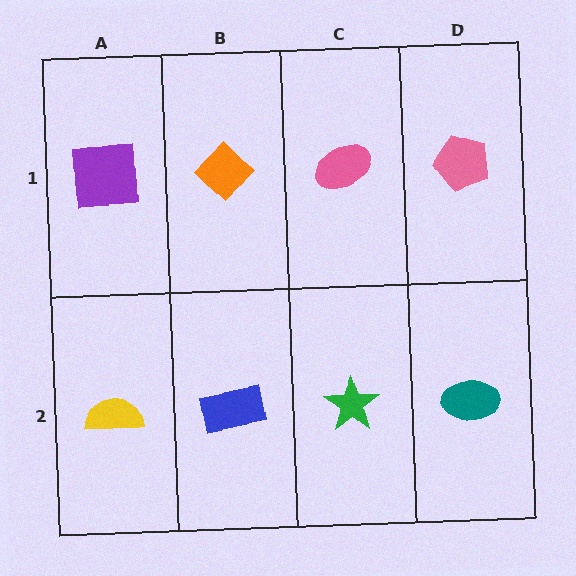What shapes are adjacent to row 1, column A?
A yellow semicircle (row 2, column A), an orange diamond (row 1, column B).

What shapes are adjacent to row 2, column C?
A pink ellipse (row 1, column C), a blue rectangle (row 2, column B), a teal ellipse (row 2, column D).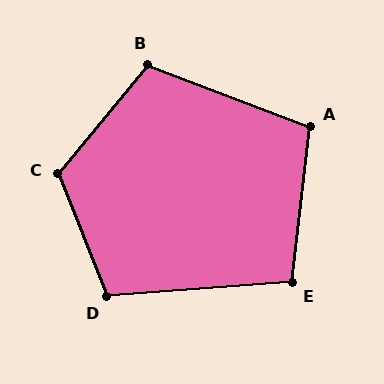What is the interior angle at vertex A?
Approximately 104 degrees (obtuse).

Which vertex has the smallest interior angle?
E, at approximately 101 degrees.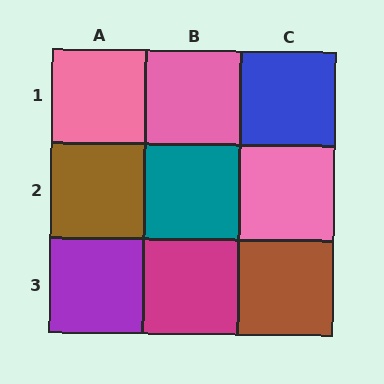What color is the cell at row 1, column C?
Blue.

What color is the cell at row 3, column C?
Brown.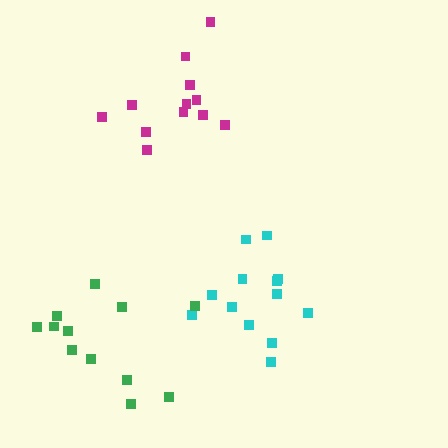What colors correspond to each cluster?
The clusters are colored: cyan, green, magenta.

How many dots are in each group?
Group 1: 13 dots, Group 2: 12 dots, Group 3: 12 dots (37 total).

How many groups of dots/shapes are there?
There are 3 groups.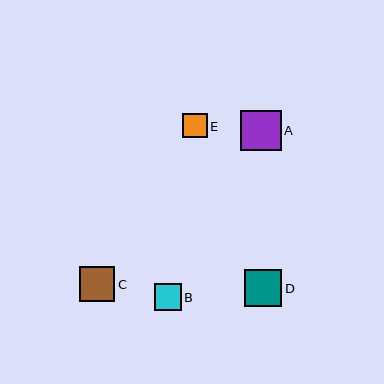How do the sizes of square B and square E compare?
Square B and square E are approximately the same size.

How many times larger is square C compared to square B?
Square C is approximately 1.3 times the size of square B.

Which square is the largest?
Square A is the largest with a size of approximately 41 pixels.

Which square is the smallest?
Square E is the smallest with a size of approximately 25 pixels.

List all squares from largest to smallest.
From largest to smallest: A, D, C, B, E.